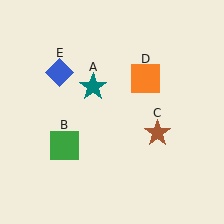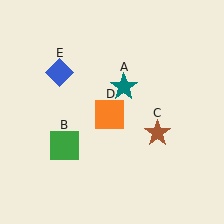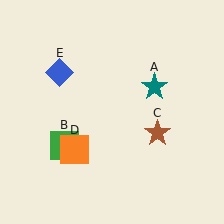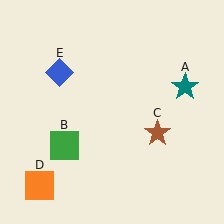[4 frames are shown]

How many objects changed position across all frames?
2 objects changed position: teal star (object A), orange square (object D).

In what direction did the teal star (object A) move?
The teal star (object A) moved right.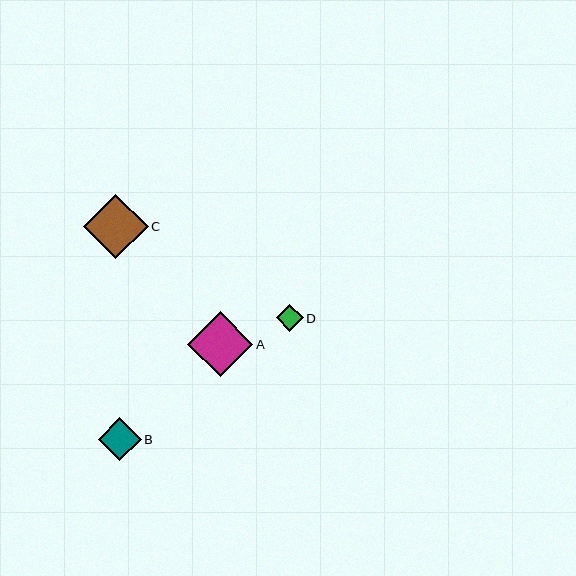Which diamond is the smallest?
Diamond D is the smallest with a size of approximately 27 pixels.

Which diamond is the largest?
Diamond A is the largest with a size of approximately 65 pixels.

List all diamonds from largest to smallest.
From largest to smallest: A, C, B, D.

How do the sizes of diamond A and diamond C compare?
Diamond A and diamond C are approximately the same size.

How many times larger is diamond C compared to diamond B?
Diamond C is approximately 1.5 times the size of diamond B.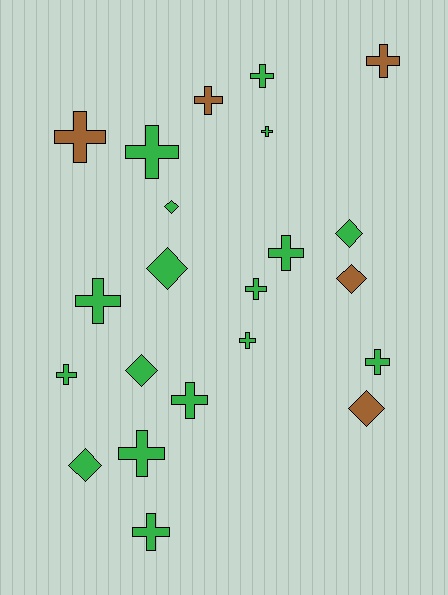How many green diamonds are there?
There are 5 green diamonds.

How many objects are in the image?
There are 22 objects.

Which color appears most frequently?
Green, with 17 objects.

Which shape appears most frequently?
Cross, with 15 objects.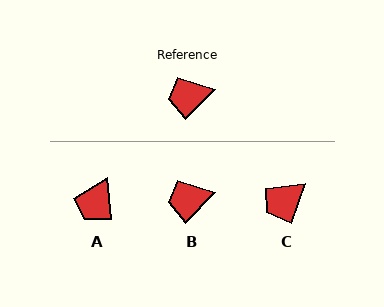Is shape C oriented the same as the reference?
No, it is off by about 26 degrees.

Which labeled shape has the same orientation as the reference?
B.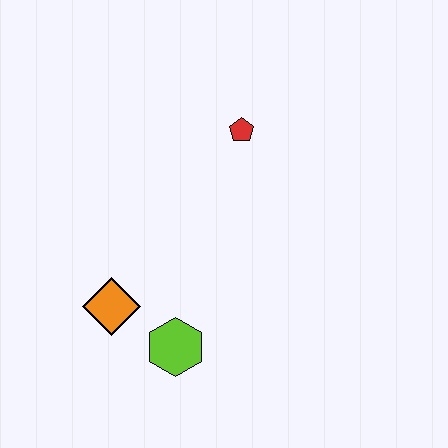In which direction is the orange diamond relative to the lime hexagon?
The orange diamond is to the left of the lime hexagon.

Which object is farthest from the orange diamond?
The red pentagon is farthest from the orange diamond.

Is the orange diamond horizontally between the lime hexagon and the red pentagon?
No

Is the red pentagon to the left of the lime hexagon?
No